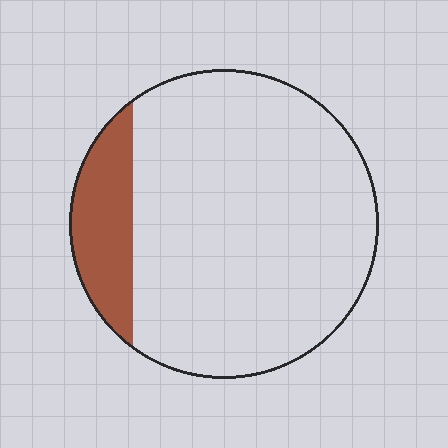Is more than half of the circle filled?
No.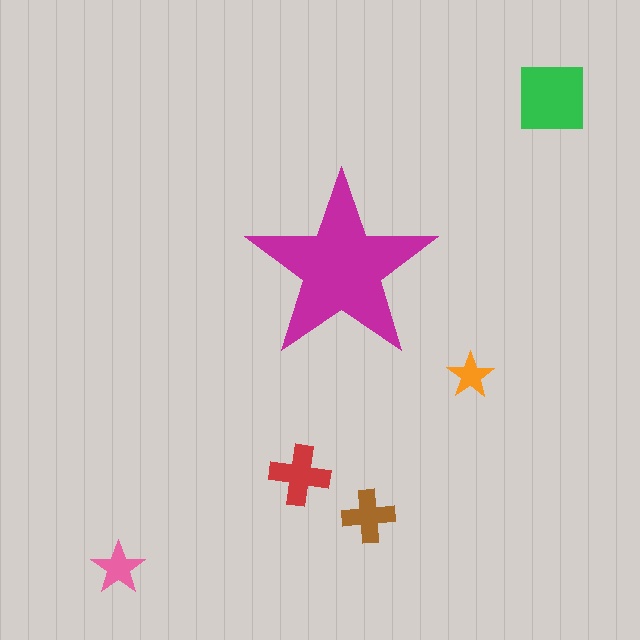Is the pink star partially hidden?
No, the pink star is fully visible.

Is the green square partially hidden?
No, the green square is fully visible.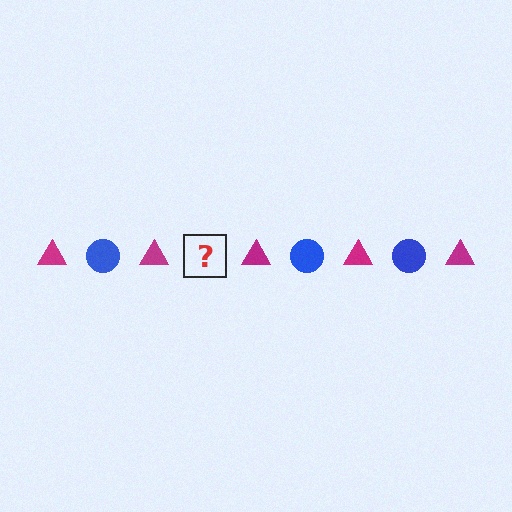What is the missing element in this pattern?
The missing element is a blue circle.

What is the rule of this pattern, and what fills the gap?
The rule is that the pattern alternates between magenta triangle and blue circle. The gap should be filled with a blue circle.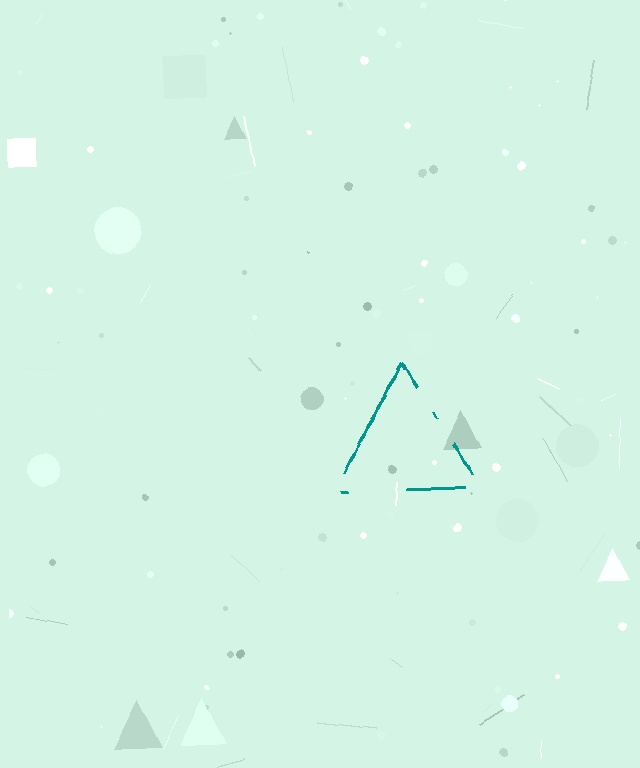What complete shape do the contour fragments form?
The contour fragments form a triangle.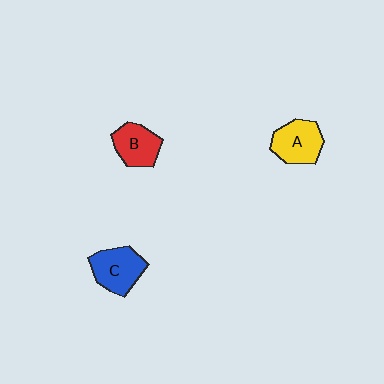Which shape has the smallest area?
Shape B (red).